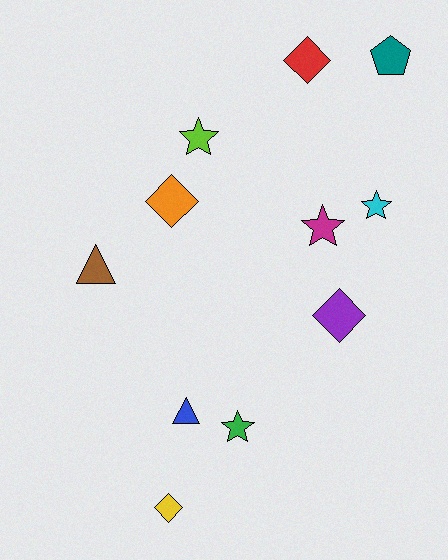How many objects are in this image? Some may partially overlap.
There are 11 objects.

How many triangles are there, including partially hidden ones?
There are 2 triangles.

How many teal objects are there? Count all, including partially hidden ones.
There is 1 teal object.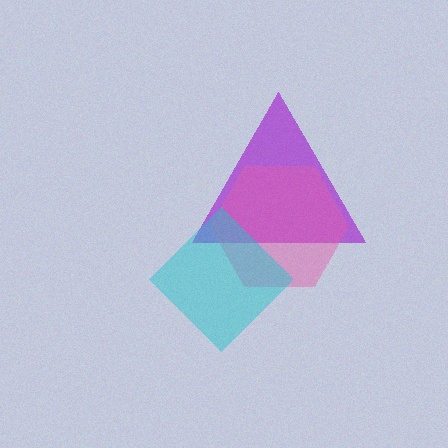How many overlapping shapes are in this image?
There are 3 overlapping shapes in the image.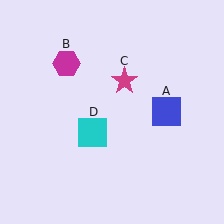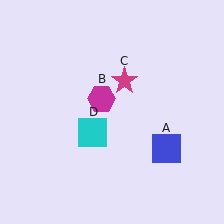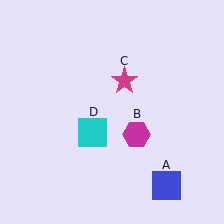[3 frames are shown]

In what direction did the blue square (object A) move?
The blue square (object A) moved down.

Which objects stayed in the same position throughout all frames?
Magenta star (object C) and cyan square (object D) remained stationary.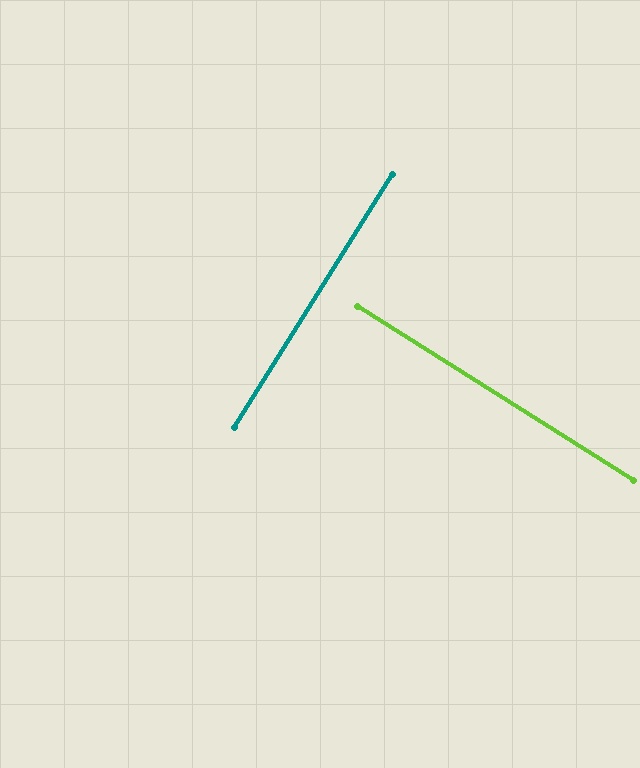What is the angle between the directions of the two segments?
Approximately 90 degrees.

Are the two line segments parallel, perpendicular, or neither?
Perpendicular — they meet at approximately 90°.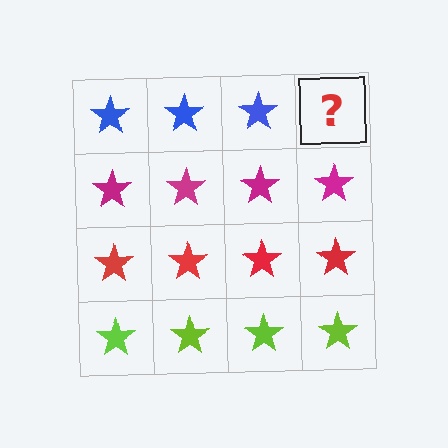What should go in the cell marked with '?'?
The missing cell should contain a blue star.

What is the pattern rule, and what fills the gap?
The rule is that each row has a consistent color. The gap should be filled with a blue star.